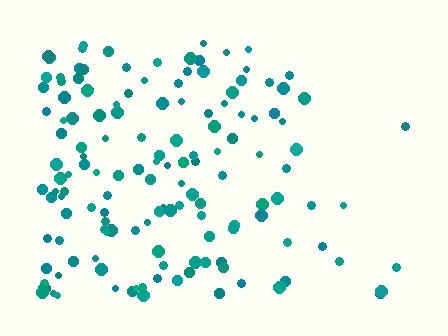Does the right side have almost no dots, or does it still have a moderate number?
Still a moderate number, just noticeably fewer than the left.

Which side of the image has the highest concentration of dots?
The left.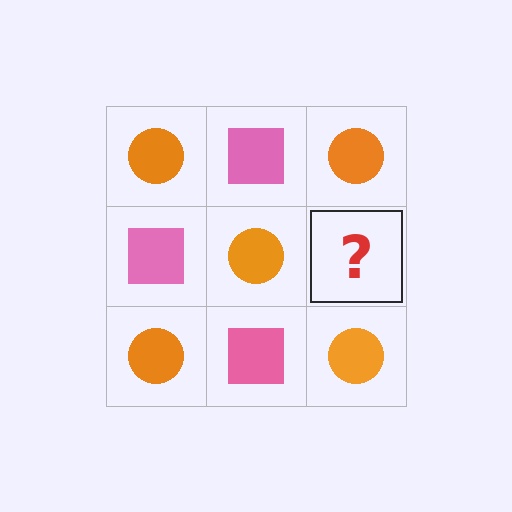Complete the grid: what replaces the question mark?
The question mark should be replaced with a pink square.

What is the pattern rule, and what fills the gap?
The rule is that it alternates orange circle and pink square in a checkerboard pattern. The gap should be filled with a pink square.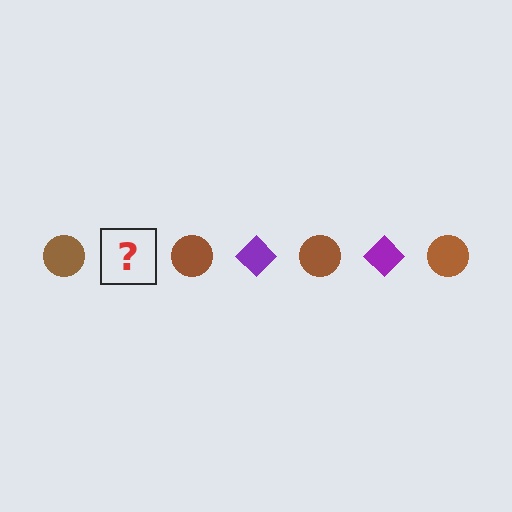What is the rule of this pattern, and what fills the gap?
The rule is that the pattern alternates between brown circle and purple diamond. The gap should be filled with a purple diamond.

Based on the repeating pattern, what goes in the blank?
The blank should be a purple diamond.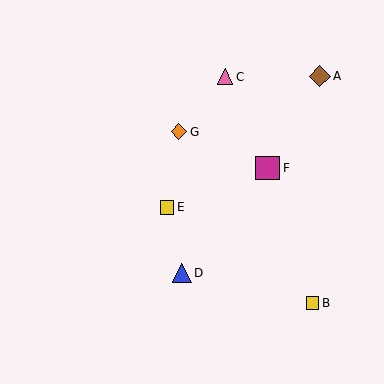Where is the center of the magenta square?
The center of the magenta square is at (268, 168).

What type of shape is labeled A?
Shape A is a brown diamond.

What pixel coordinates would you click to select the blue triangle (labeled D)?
Click at (182, 273) to select the blue triangle D.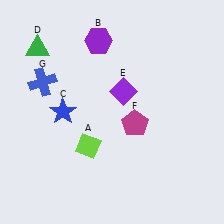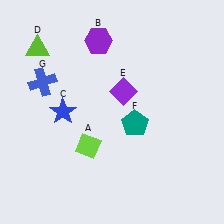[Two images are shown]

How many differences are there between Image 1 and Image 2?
There are 2 differences between the two images.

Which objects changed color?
D changed from green to lime. F changed from magenta to teal.